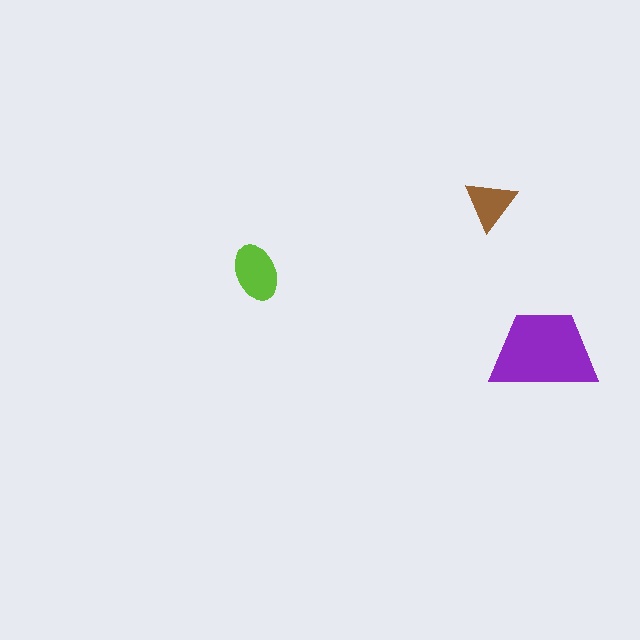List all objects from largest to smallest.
The purple trapezoid, the lime ellipse, the brown triangle.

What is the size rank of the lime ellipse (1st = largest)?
2nd.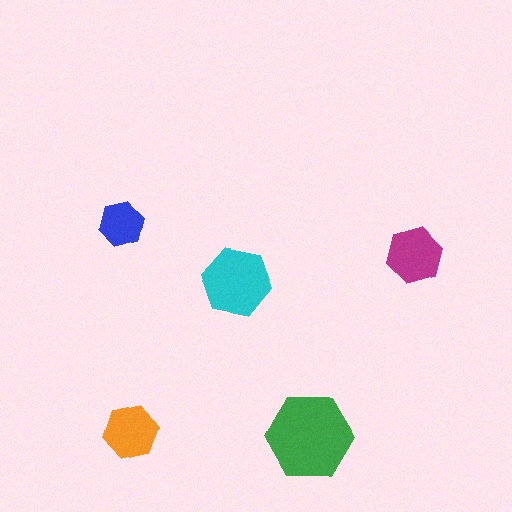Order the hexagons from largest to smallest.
the green one, the cyan one, the magenta one, the orange one, the blue one.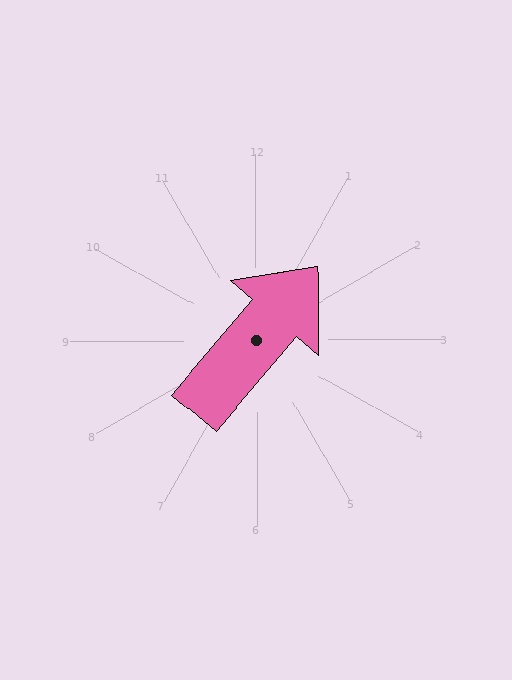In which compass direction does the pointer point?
Northeast.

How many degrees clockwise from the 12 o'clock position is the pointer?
Approximately 40 degrees.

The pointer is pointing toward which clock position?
Roughly 1 o'clock.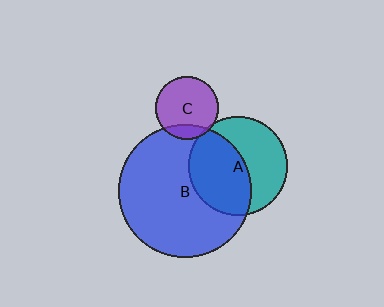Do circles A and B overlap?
Yes.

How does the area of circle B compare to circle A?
Approximately 1.8 times.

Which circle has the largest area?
Circle B (blue).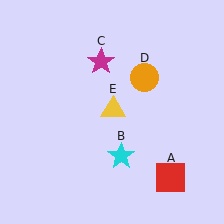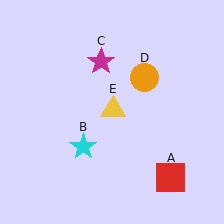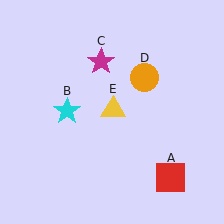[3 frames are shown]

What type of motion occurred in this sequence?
The cyan star (object B) rotated clockwise around the center of the scene.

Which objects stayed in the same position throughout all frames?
Red square (object A) and magenta star (object C) and orange circle (object D) and yellow triangle (object E) remained stationary.